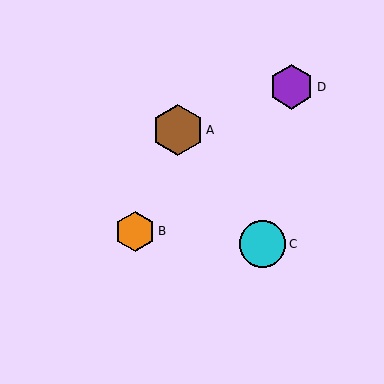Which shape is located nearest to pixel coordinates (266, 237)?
The cyan circle (labeled C) at (262, 244) is nearest to that location.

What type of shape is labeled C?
Shape C is a cyan circle.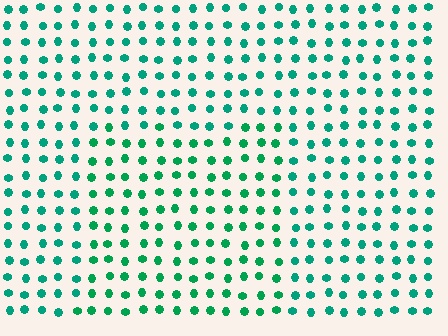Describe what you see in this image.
The image is filled with small teal elements in a uniform arrangement. A rectangle-shaped region is visible where the elements are tinted to a slightly different hue, forming a subtle color boundary.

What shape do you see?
I see a rectangle.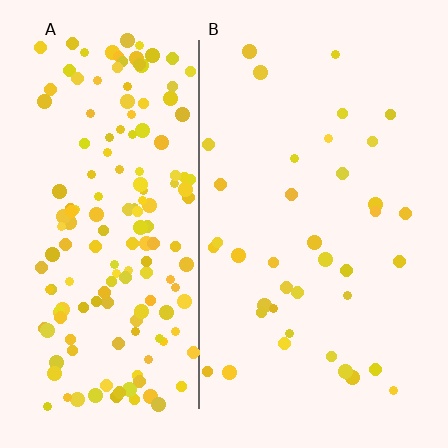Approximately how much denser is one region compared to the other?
Approximately 4.4× — region A over region B.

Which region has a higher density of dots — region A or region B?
A (the left).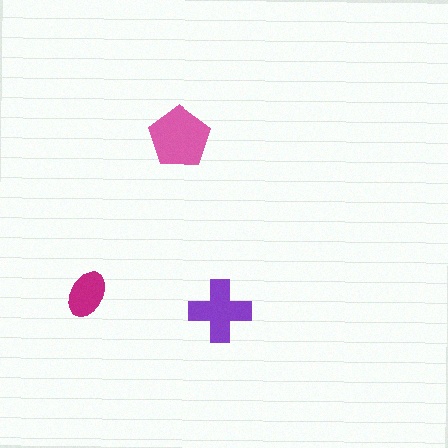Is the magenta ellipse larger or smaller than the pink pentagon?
Smaller.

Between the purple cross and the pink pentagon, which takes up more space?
The pink pentagon.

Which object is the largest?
The pink pentagon.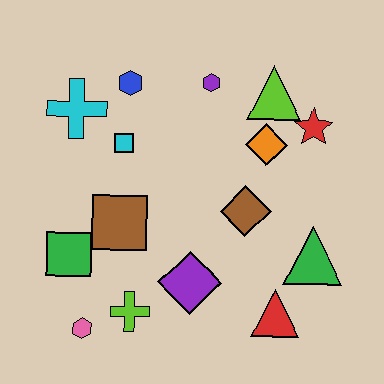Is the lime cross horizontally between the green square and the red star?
Yes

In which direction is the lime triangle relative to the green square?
The lime triangle is to the right of the green square.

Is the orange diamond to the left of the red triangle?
Yes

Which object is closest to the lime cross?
The pink hexagon is closest to the lime cross.